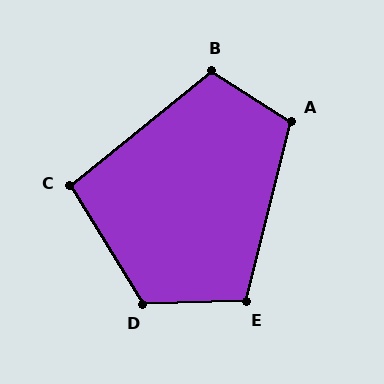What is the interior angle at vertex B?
Approximately 109 degrees (obtuse).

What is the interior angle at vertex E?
Approximately 105 degrees (obtuse).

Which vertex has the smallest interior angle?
C, at approximately 97 degrees.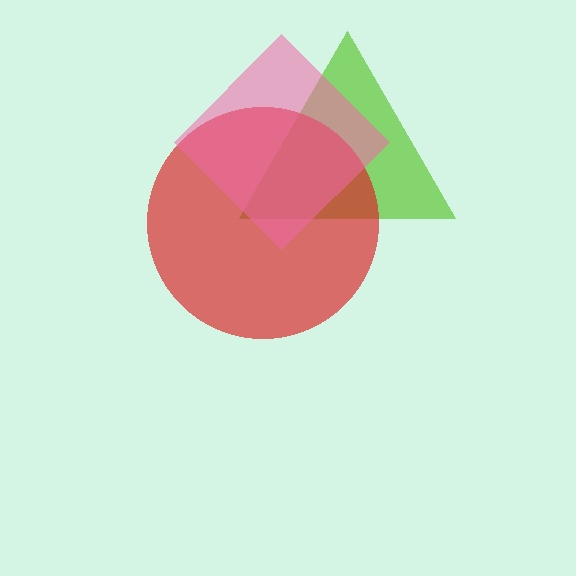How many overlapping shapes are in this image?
There are 3 overlapping shapes in the image.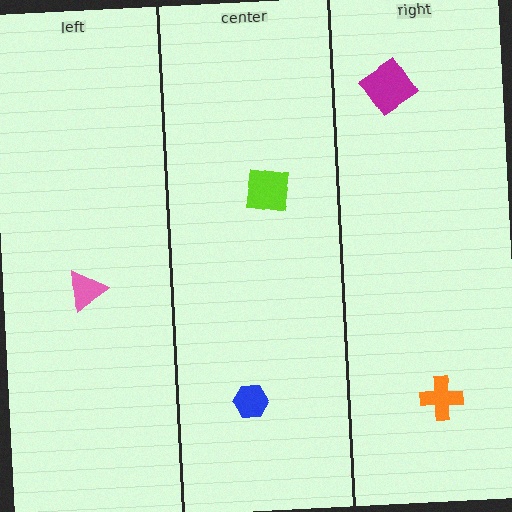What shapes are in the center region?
The lime square, the blue hexagon.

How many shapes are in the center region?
2.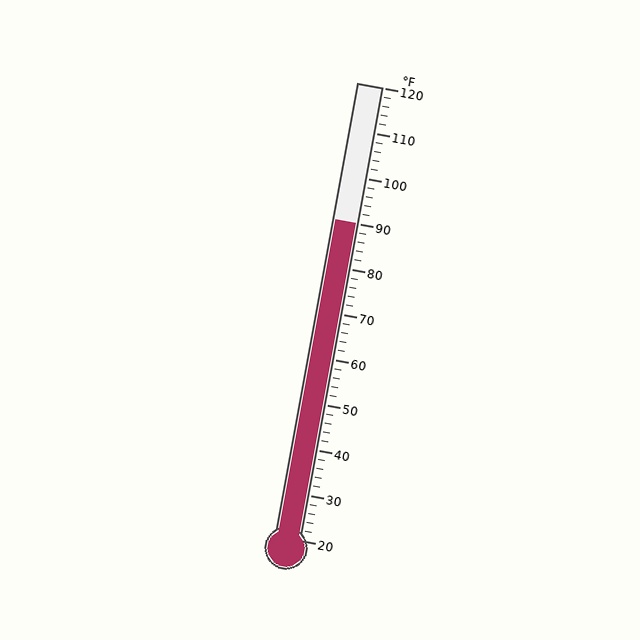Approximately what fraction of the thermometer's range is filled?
The thermometer is filled to approximately 70% of its range.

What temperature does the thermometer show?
The thermometer shows approximately 90°F.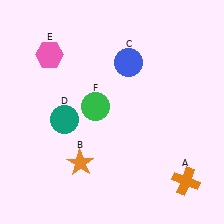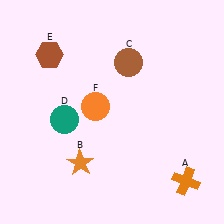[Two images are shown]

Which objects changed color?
C changed from blue to brown. E changed from pink to brown. F changed from green to orange.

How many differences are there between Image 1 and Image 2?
There are 3 differences between the two images.